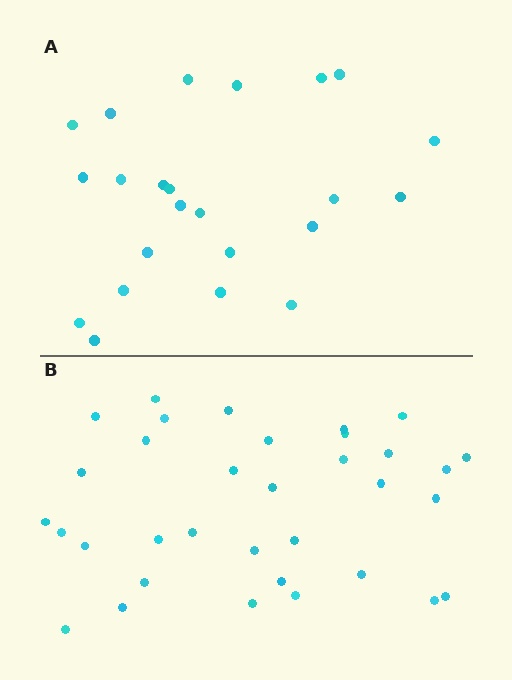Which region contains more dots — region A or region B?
Region B (the bottom region) has more dots.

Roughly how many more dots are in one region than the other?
Region B has roughly 12 or so more dots than region A.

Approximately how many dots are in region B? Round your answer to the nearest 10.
About 30 dots. (The exact count is 34, which rounds to 30.)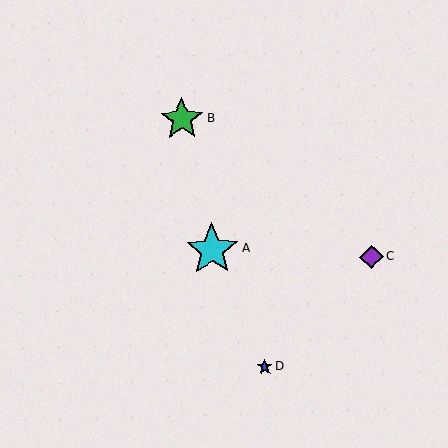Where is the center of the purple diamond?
The center of the purple diamond is at (371, 257).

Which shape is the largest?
The cyan star (labeled A) is the largest.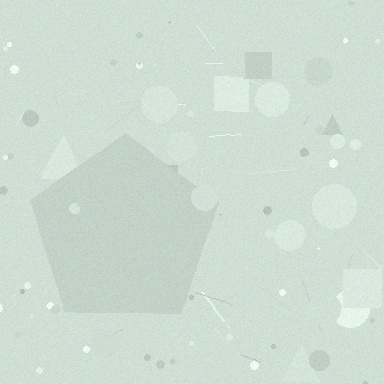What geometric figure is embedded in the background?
A pentagon is embedded in the background.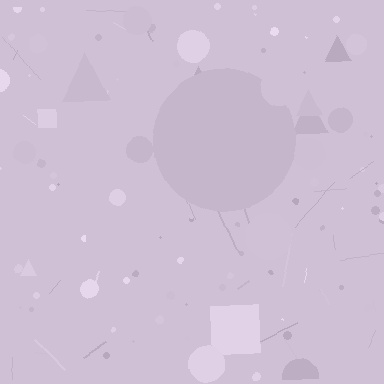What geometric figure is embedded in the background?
A circle is embedded in the background.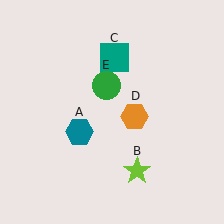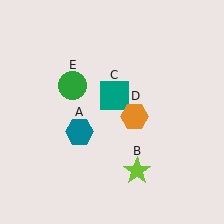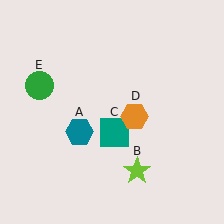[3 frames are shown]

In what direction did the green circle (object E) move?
The green circle (object E) moved left.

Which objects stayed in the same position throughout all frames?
Teal hexagon (object A) and lime star (object B) and orange hexagon (object D) remained stationary.